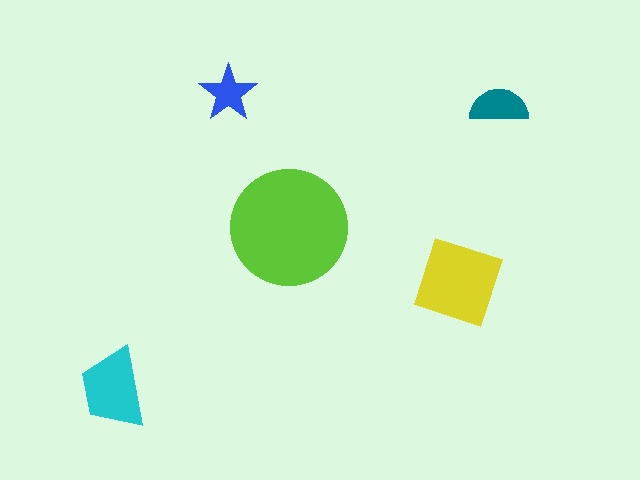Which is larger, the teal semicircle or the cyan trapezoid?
The cyan trapezoid.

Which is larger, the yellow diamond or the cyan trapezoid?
The yellow diamond.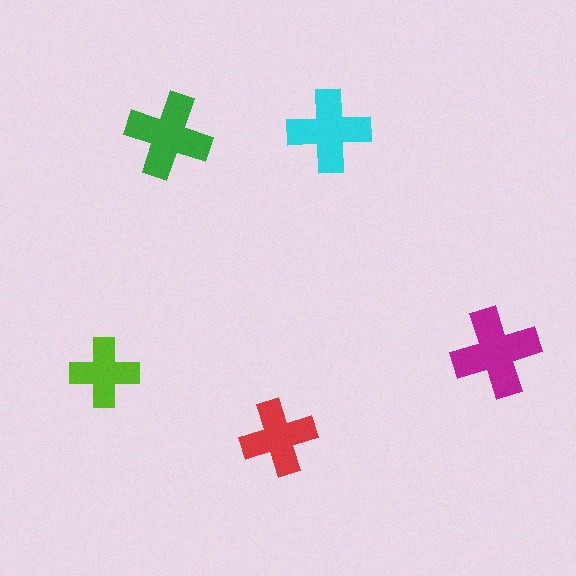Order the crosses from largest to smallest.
the magenta one, the green one, the cyan one, the red one, the lime one.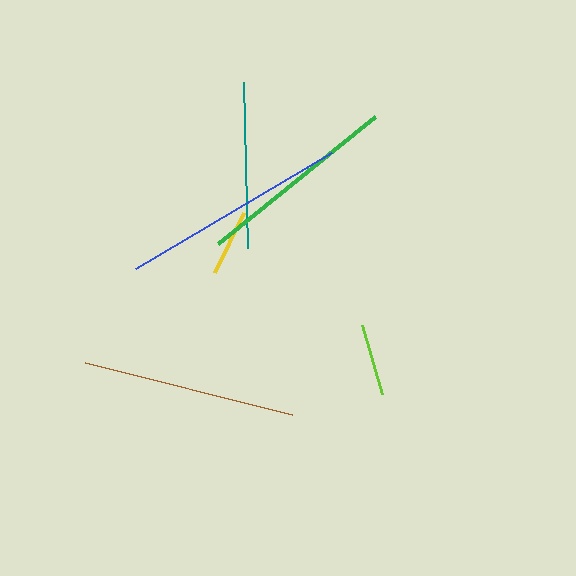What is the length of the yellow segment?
The yellow segment is approximately 67 pixels long.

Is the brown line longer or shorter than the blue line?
The blue line is longer than the brown line.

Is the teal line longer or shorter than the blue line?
The blue line is longer than the teal line.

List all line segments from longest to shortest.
From longest to shortest: blue, brown, green, teal, lime, yellow.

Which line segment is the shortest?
The yellow line is the shortest at approximately 67 pixels.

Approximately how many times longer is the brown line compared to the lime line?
The brown line is approximately 3.0 times the length of the lime line.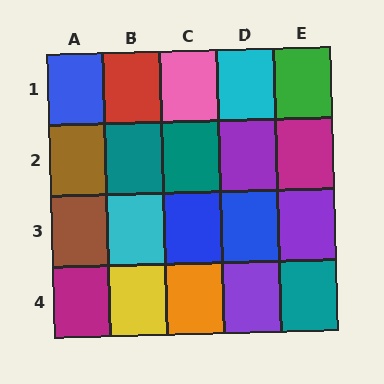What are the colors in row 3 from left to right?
Brown, cyan, blue, blue, purple.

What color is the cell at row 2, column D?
Purple.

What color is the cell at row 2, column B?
Teal.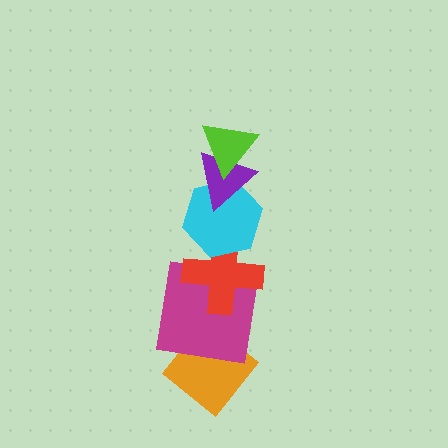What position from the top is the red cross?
The red cross is 4th from the top.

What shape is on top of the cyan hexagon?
The purple triangle is on top of the cyan hexagon.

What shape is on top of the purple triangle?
The lime triangle is on top of the purple triangle.